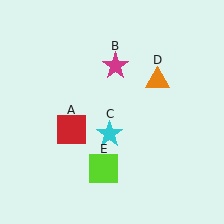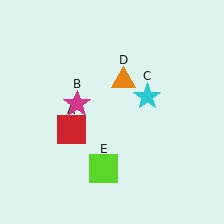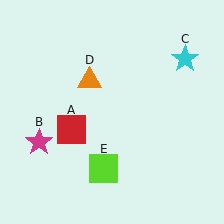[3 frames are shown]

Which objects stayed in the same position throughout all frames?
Red square (object A) and lime square (object E) remained stationary.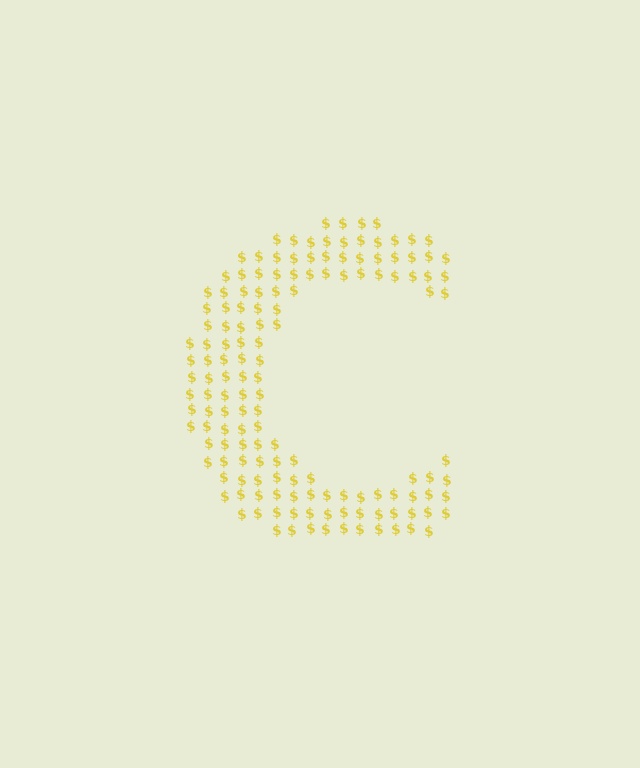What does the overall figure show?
The overall figure shows the letter C.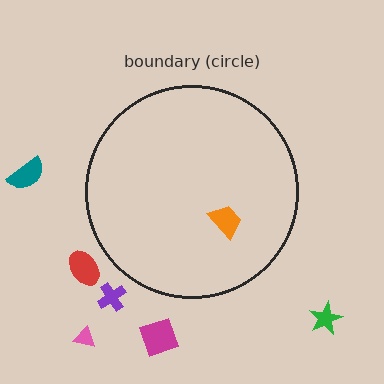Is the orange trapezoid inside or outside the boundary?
Inside.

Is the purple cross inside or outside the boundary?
Outside.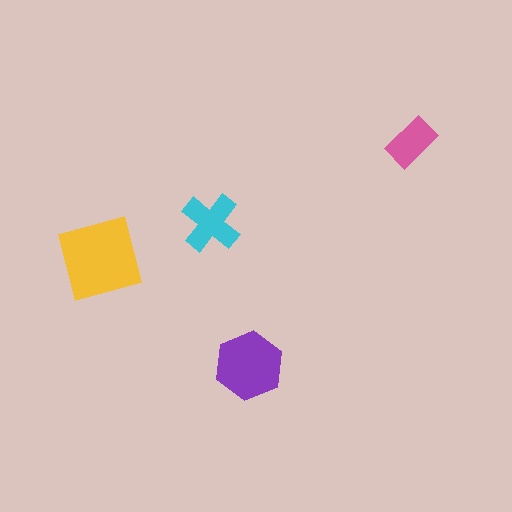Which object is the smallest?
The pink rectangle.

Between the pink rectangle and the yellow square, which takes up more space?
The yellow square.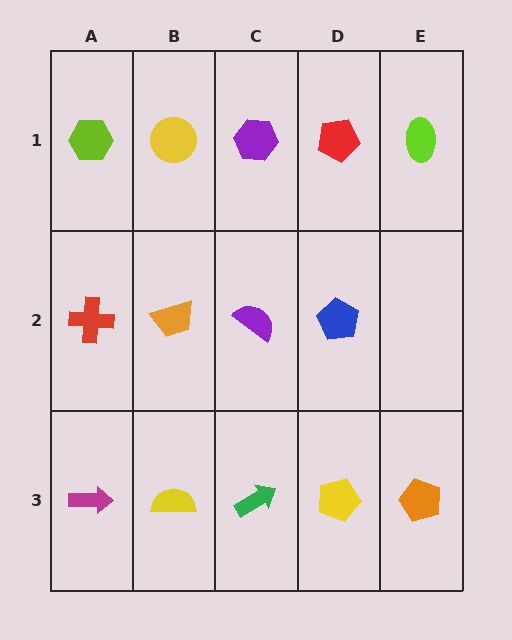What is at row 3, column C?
A green arrow.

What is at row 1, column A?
A lime hexagon.